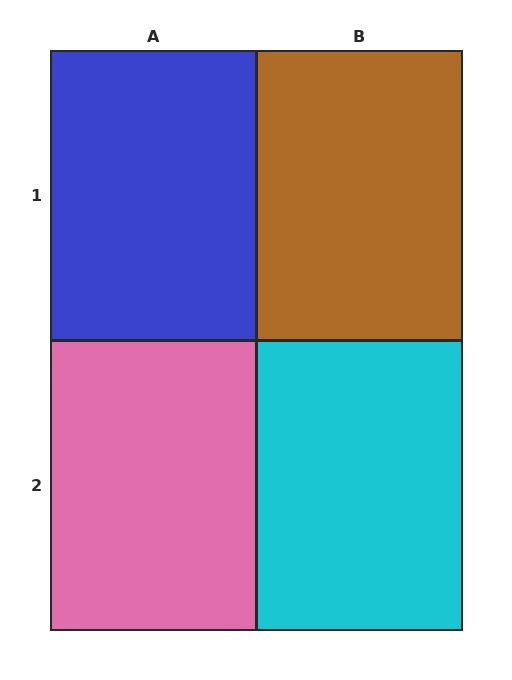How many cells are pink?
1 cell is pink.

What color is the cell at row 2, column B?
Cyan.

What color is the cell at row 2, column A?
Pink.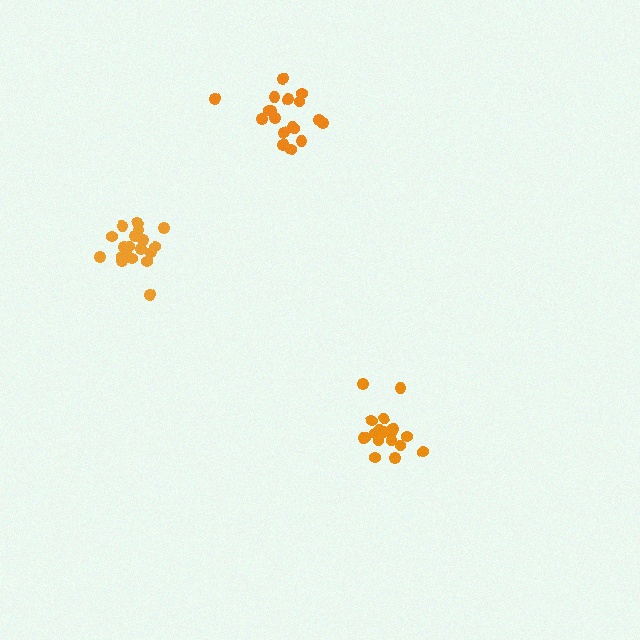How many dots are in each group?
Group 1: 19 dots, Group 2: 19 dots, Group 3: 18 dots (56 total).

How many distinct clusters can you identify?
There are 3 distinct clusters.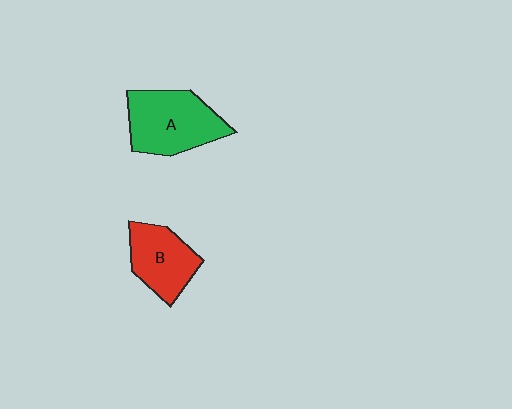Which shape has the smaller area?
Shape B (red).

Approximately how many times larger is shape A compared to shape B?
Approximately 1.3 times.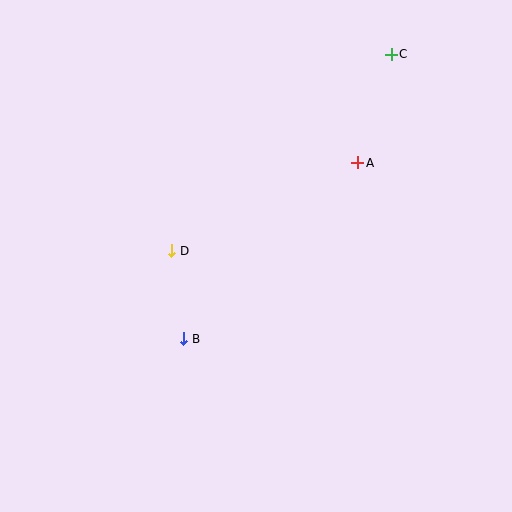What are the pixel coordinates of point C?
Point C is at (391, 54).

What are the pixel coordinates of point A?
Point A is at (358, 163).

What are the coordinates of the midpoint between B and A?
The midpoint between B and A is at (271, 251).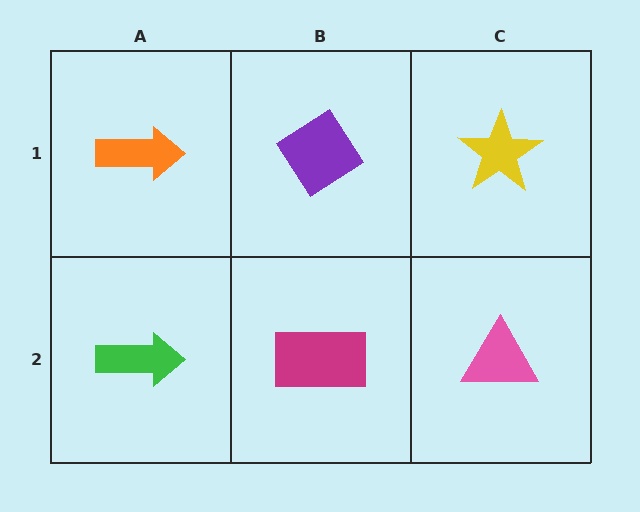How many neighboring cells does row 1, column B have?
3.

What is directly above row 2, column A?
An orange arrow.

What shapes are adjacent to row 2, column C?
A yellow star (row 1, column C), a magenta rectangle (row 2, column B).